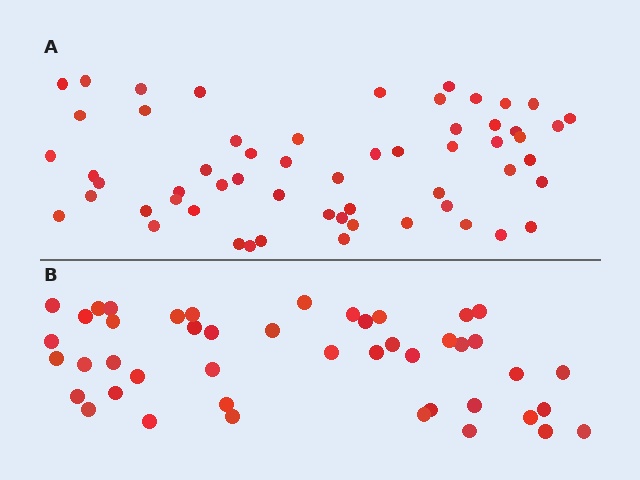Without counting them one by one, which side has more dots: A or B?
Region A (the top region) has more dots.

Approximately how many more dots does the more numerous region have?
Region A has approximately 15 more dots than region B.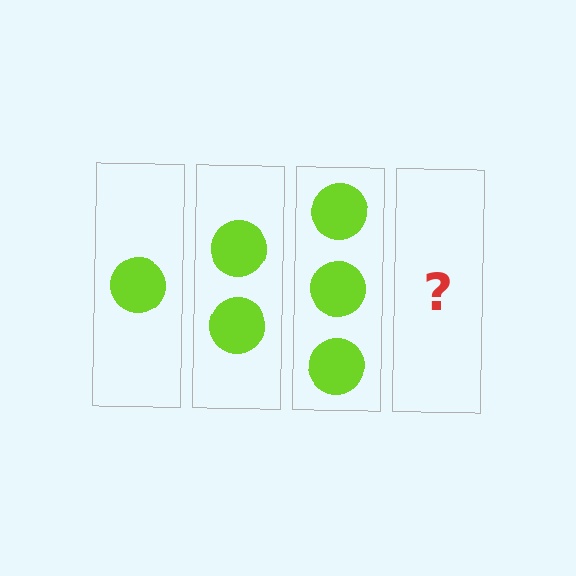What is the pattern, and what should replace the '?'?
The pattern is that each step adds one more circle. The '?' should be 4 circles.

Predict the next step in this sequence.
The next step is 4 circles.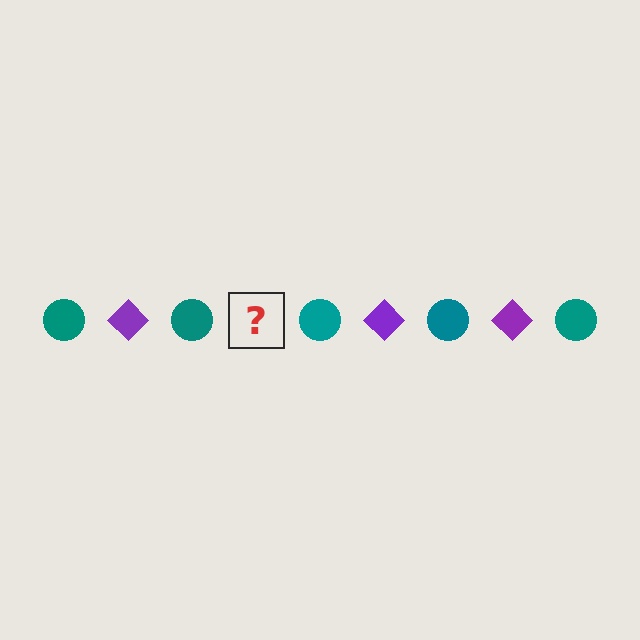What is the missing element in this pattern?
The missing element is a purple diamond.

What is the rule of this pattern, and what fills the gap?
The rule is that the pattern alternates between teal circle and purple diamond. The gap should be filled with a purple diamond.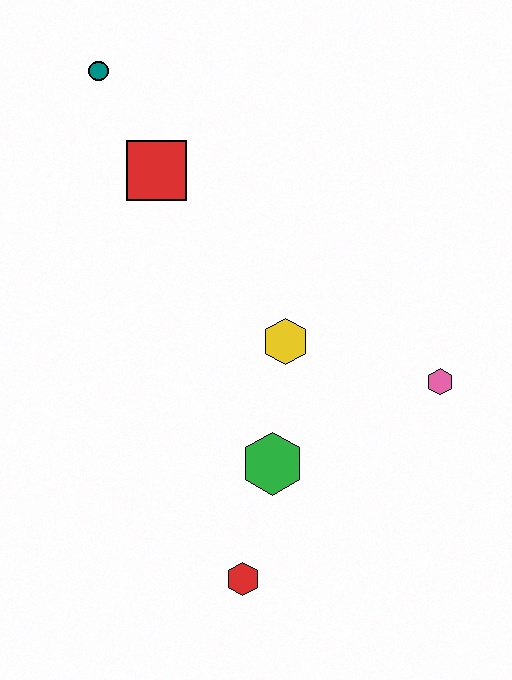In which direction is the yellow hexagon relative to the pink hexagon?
The yellow hexagon is to the left of the pink hexagon.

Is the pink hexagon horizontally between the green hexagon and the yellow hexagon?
No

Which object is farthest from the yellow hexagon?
The teal circle is farthest from the yellow hexagon.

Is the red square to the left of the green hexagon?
Yes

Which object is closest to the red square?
The teal circle is closest to the red square.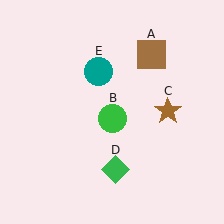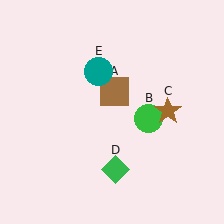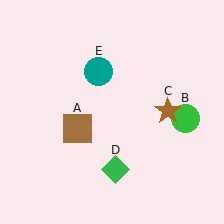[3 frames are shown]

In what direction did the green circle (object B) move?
The green circle (object B) moved right.